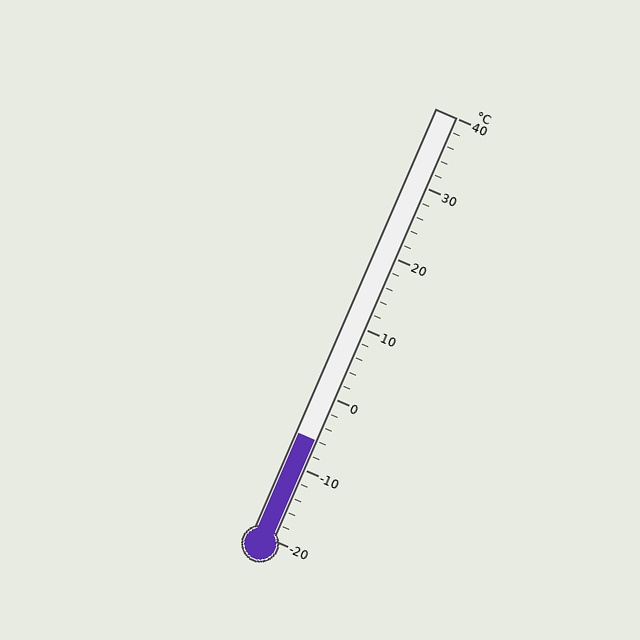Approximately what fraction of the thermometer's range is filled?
The thermometer is filled to approximately 25% of its range.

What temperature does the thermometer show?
The thermometer shows approximately -6°C.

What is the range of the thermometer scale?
The thermometer scale ranges from -20°C to 40°C.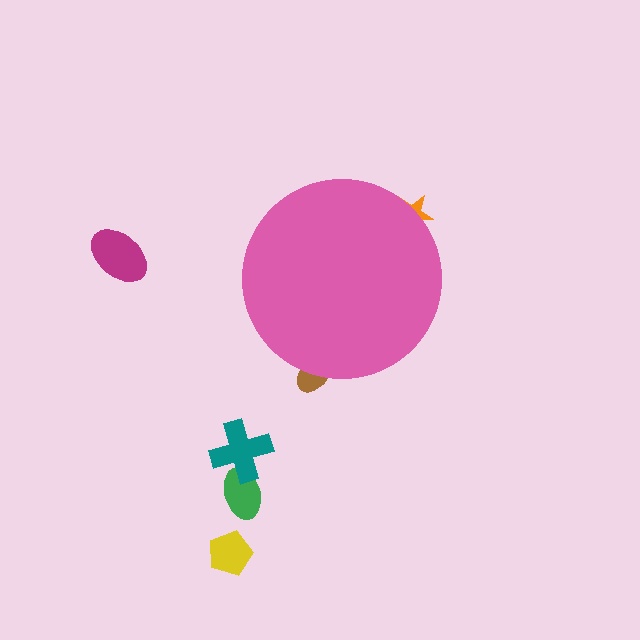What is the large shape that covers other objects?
A pink circle.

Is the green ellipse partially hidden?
No, the green ellipse is fully visible.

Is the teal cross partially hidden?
No, the teal cross is fully visible.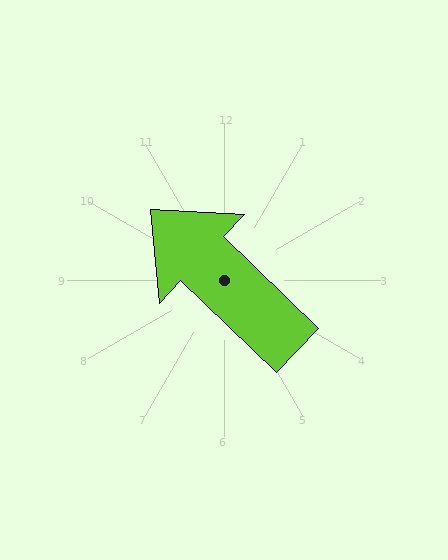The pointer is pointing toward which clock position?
Roughly 10 o'clock.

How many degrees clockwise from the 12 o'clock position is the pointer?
Approximately 314 degrees.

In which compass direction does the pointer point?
Northwest.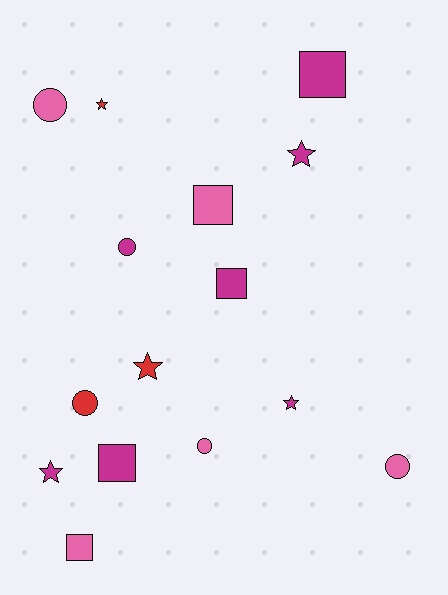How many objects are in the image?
There are 15 objects.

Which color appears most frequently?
Magenta, with 7 objects.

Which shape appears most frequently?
Square, with 5 objects.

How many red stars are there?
There are 2 red stars.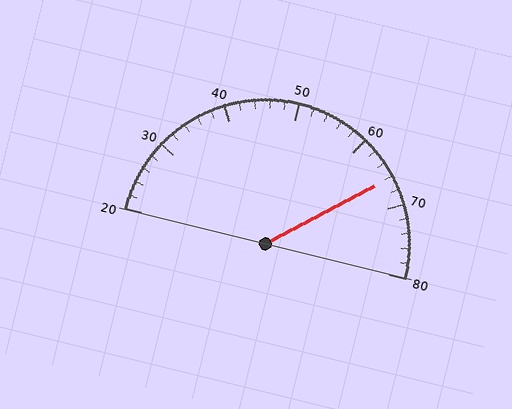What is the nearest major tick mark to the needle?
The nearest major tick mark is 70.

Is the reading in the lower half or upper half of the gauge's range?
The reading is in the upper half of the range (20 to 80).